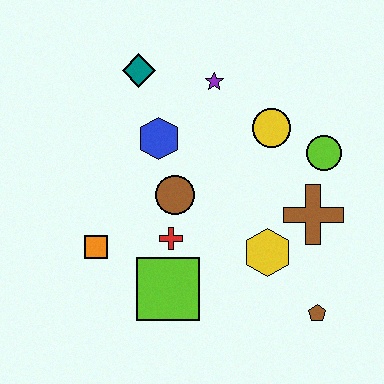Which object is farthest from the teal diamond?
The brown pentagon is farthest from the teal diamond.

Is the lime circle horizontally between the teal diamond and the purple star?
No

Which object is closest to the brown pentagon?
The yellow hexagon is closest to the brown pentagon.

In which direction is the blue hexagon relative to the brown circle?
The blue hexagon is above the brown circle.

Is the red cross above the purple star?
No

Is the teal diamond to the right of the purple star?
No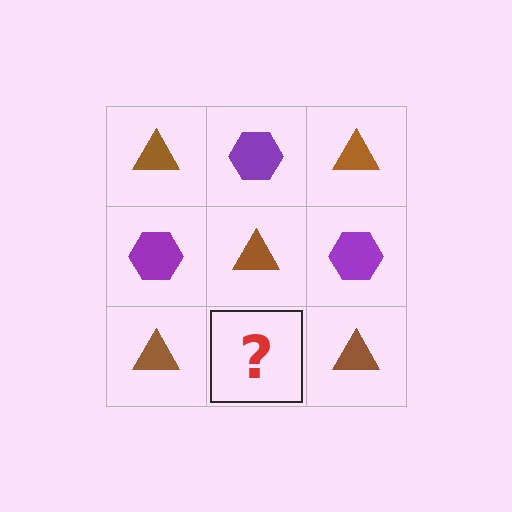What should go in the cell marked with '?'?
The missing cell should contain a purple hexagon.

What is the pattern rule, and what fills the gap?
The rule is that it alternates brown triangle and purple hexagon in a checkerboard pattern. The gap should be filled with a purple hexagon.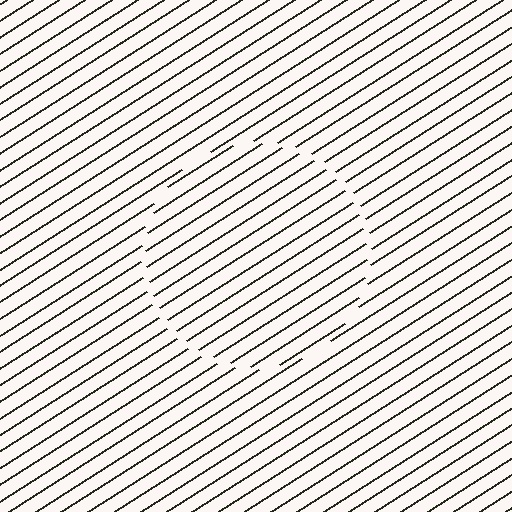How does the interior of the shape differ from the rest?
The interior of the shape contains the same grating, shifted by half a period — the contour is defined by the phase discontinuity where line-ends from the inner and outer gratings abut.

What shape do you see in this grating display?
An illusory circle. The interior of the shape contains the same grating, shifted by half a period — the contour is defined by the phase discontinuity where line-ends from the inner and outer gratings abut.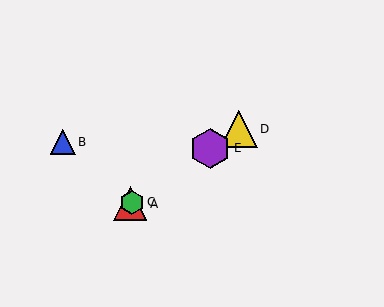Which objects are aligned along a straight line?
Objects A, C, D, E are aligned along a straight line.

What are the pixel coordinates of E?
Object E is at (210, 148).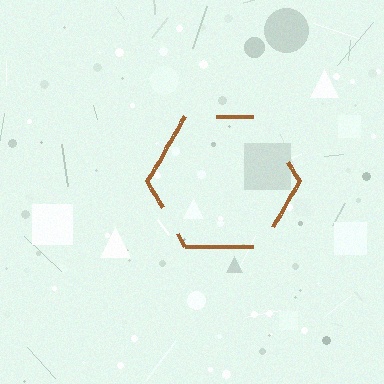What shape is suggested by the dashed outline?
The dashed outline suggests a hexagon.